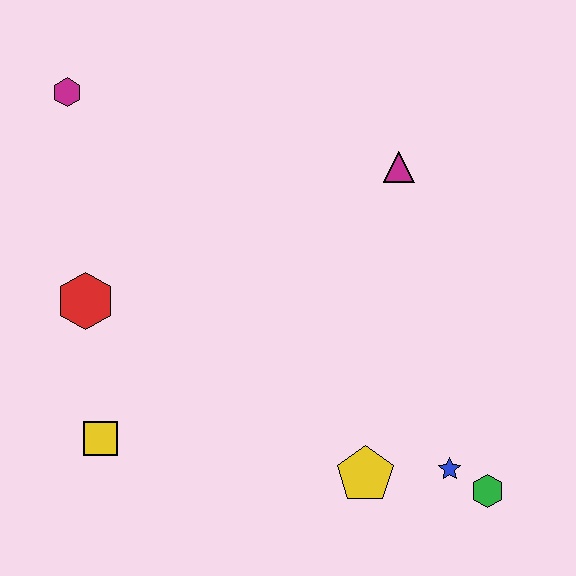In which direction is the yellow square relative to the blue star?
The yellow square is to the left of the blue star.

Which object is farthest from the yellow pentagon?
The magenta hexagon is farthest from the yellow pentagon.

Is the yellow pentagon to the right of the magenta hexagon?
Yes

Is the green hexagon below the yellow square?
Yes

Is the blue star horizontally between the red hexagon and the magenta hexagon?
No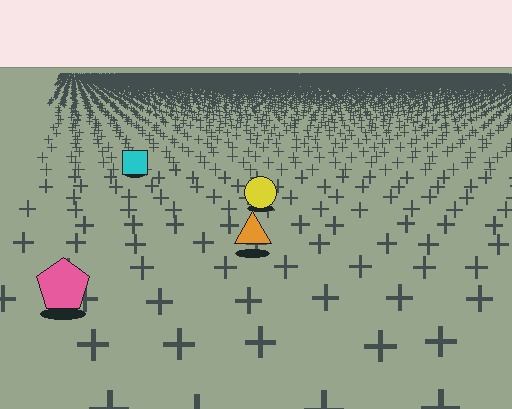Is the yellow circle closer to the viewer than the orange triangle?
No. The orange triangle is closer — you can tell from the texture gradient: the ground texture is coarser near it.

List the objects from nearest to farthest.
From nearest to farthest: the pink pentagon, the orange triangle, the yellow circle, the cyan square.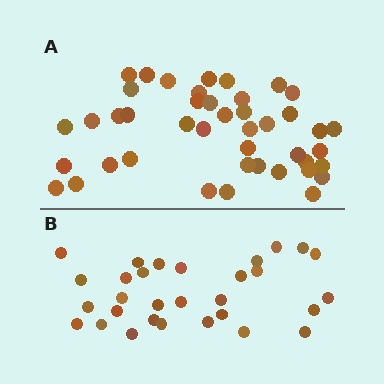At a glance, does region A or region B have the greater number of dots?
Region A (the top region) has more dots.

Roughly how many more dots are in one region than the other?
Region A has approximately 15 more dots than region B.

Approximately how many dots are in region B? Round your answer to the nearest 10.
About 30 dots.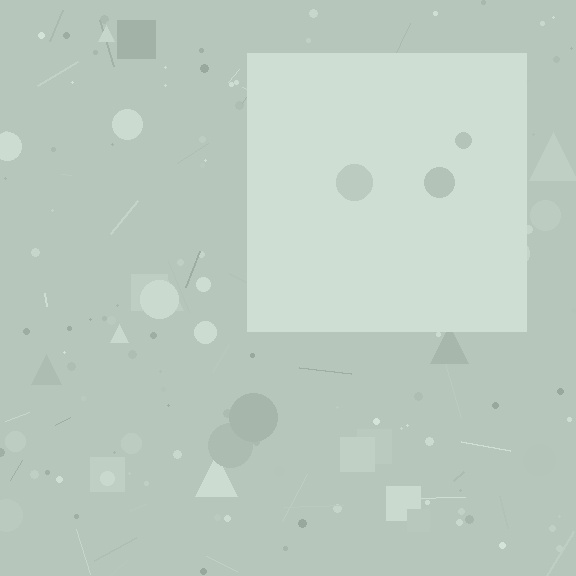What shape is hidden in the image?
A square is hidden in the image.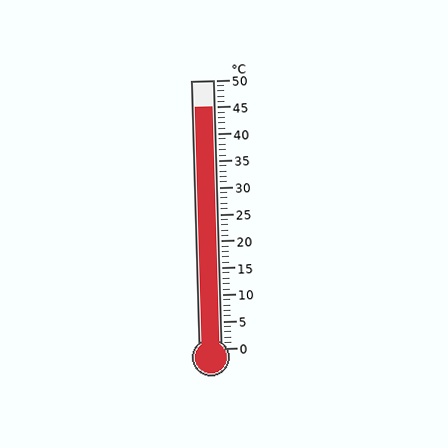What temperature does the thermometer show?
The thermometer shows approximately 45°C.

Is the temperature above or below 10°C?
The temperature is above 10°C.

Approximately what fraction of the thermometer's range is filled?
The thermometer is filled to approximately 90% of its range.